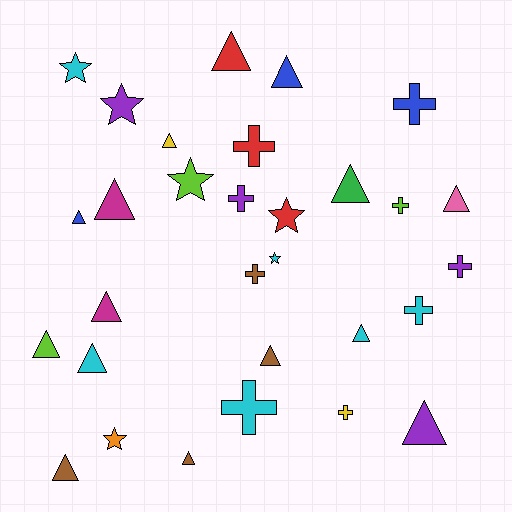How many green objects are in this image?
There is 1 green object.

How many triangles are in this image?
There are 15 triangles.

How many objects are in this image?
There are 30 objects.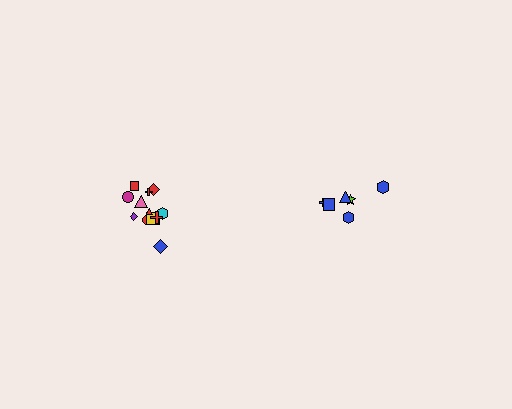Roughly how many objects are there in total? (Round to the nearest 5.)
Roughly 20 objects in total.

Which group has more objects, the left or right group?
The left group.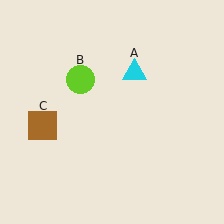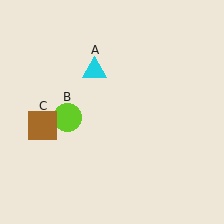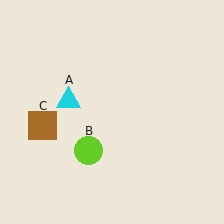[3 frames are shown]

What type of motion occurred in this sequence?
The cyan triangle (object A), lime circle (object B) rotated counterclockwise around the center of the scene.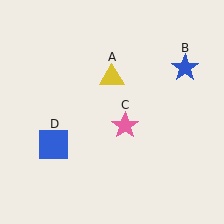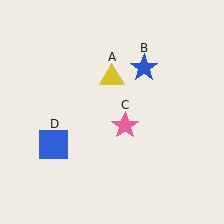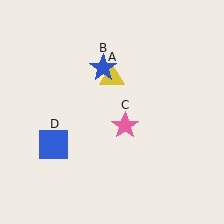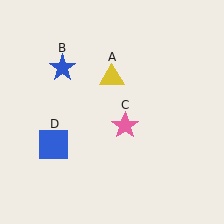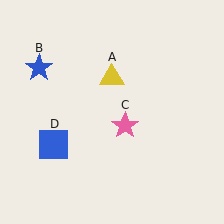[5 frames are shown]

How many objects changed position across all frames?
1 object changed position: blue star (object B).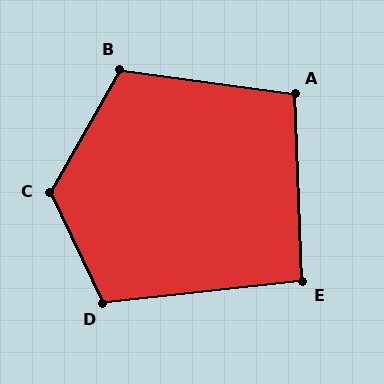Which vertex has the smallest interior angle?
E, at approximately 94 degrees.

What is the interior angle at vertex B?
Approximately 112 degrees (obtuse).